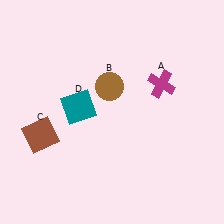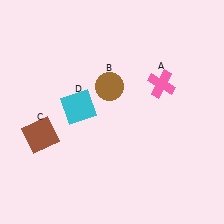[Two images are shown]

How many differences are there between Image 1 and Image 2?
There are 2 differences between the two images.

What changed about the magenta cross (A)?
In Image 1, A is magenta. In Image 2, it changed to pink.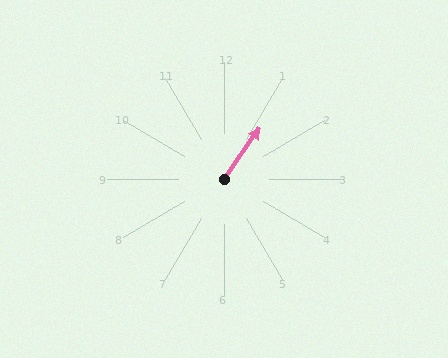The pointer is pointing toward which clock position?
Roughly 1 o'clock.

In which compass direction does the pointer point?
Northeast.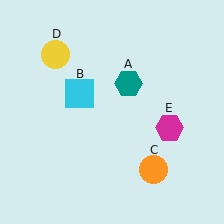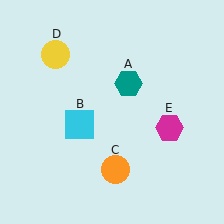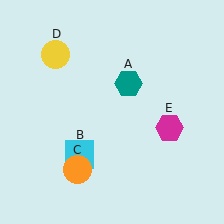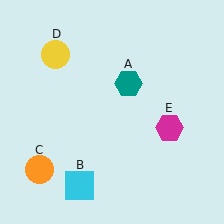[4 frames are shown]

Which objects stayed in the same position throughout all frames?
Teal hexagon (object A) and yellow circle (object D) and magenta hexagon (object E) remained stationary.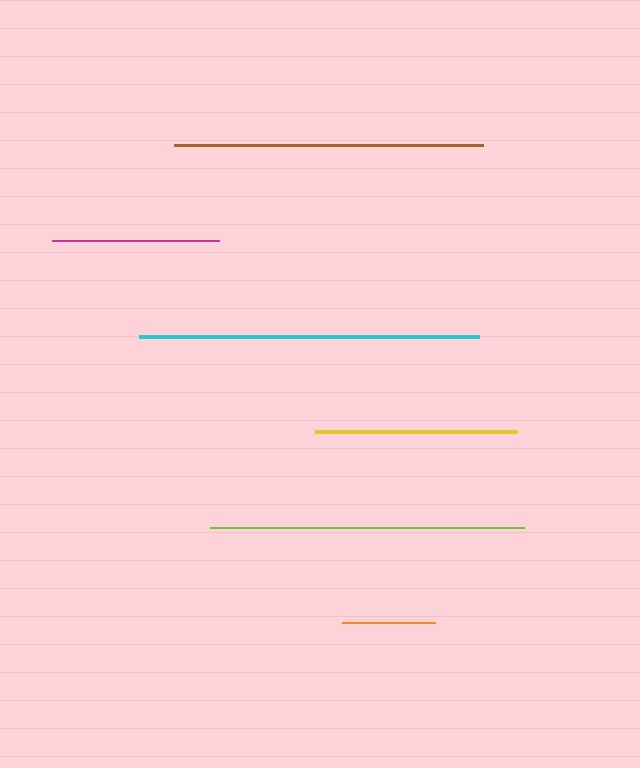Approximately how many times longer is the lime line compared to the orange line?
The lime line is approximately 3.4 times the length of the orange line.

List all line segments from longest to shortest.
From longest to shortest: cyan, lime, brown, yellow, magenta, orange.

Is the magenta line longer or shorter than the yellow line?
The yellow line is longer than the magenta line.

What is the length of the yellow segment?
The yellow segment is approximately 201 pixels long.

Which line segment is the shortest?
The orange line is the shortest at approximately 93 pixels.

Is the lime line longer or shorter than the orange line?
The lime line is longer than the orange line.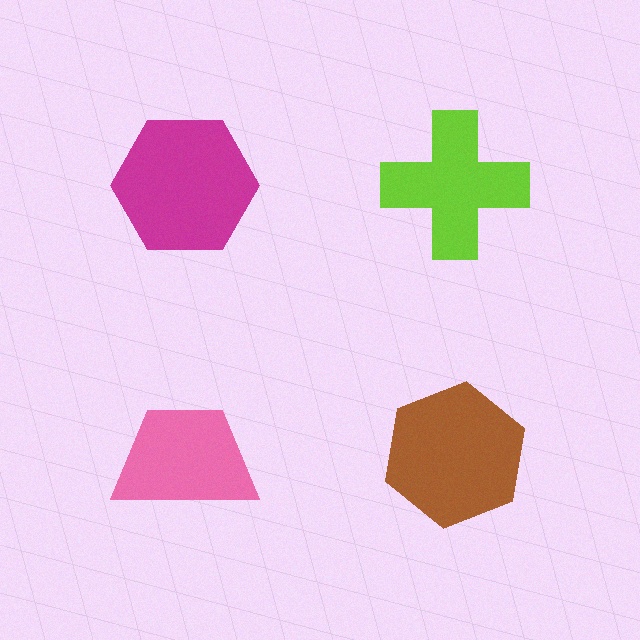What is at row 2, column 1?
A pink trapezoid.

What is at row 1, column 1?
A magenta hexagon.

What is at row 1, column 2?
A lime cross.